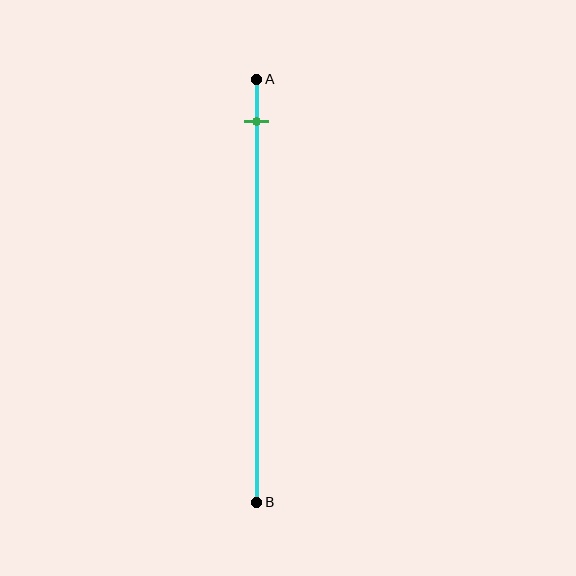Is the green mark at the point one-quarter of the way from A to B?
No, the mark is at about 10% from A, not at the 25% one-quarter point.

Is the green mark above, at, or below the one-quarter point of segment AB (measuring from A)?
The green mark is above the one-quarter point of segment AB.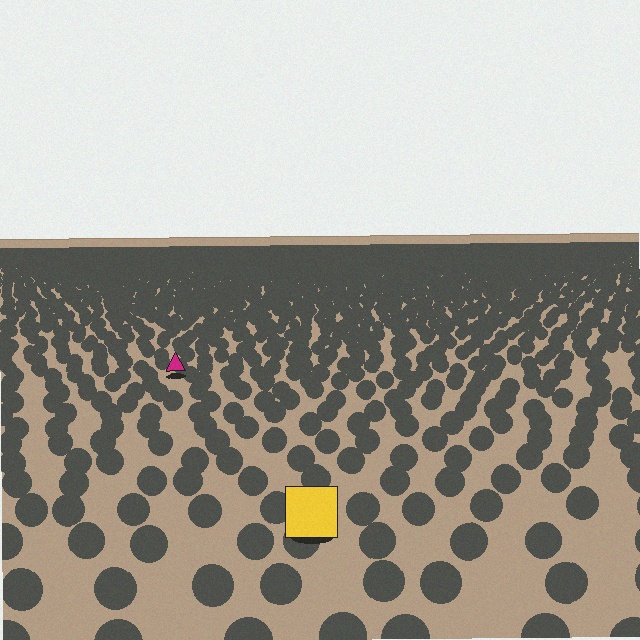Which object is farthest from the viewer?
The magenta triangle is farthest from the viewer. It appears smaller and the ground texture around it is denser.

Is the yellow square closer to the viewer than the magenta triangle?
Yes. The yellow square is closer — you can tell from the texture gradient: the ground texture is coarser near it.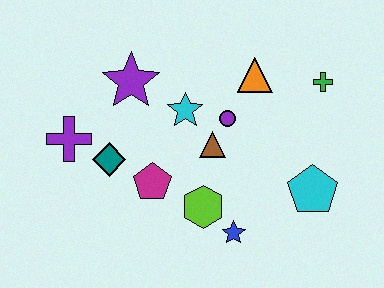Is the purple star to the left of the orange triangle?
Yes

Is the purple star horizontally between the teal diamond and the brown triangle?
Yes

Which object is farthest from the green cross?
The purple cross is farthest from the green cross.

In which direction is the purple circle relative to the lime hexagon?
The purple circle is above the lime hexagon.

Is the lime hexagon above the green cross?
No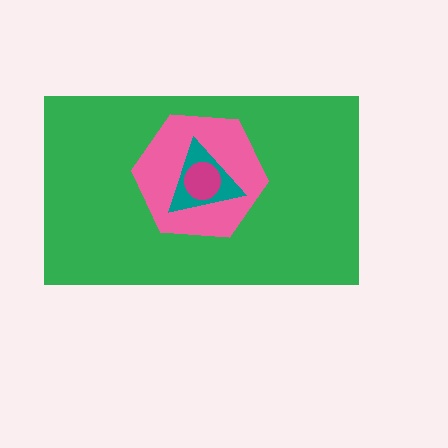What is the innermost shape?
The magenta circle.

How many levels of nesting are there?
4.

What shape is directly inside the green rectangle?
The pink hexagon.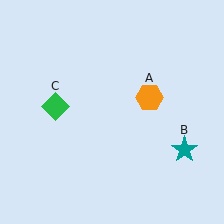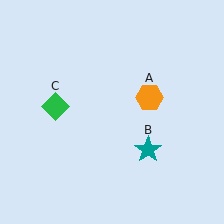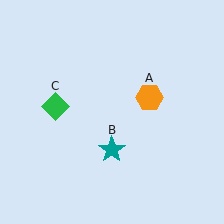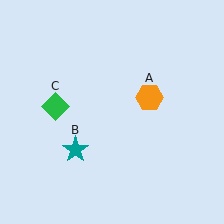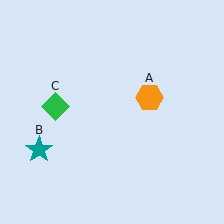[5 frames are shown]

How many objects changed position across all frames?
1 object changed position: teal star (object B).